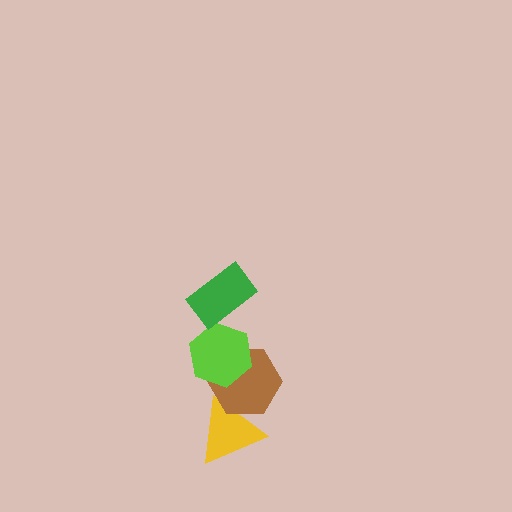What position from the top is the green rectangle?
The green rectangle is 1st from the top.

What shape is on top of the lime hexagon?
The green rectangle is on top of the lime hexagon.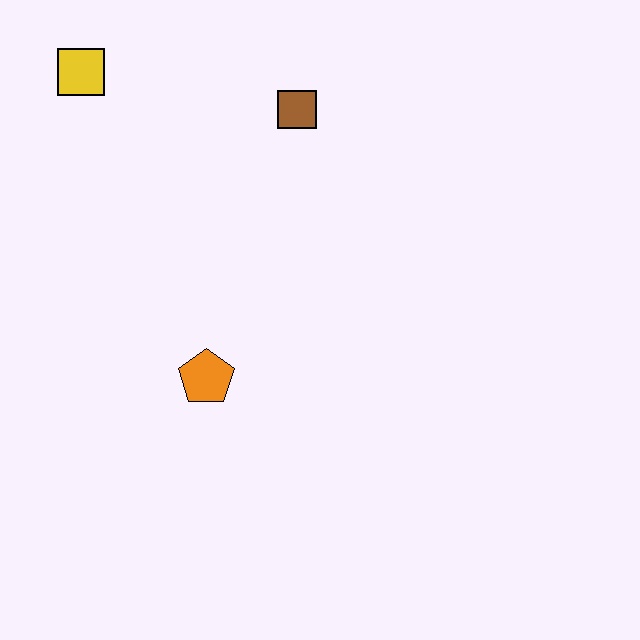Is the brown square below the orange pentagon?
No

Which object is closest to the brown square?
The yellow square is closest to the brown square.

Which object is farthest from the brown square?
The orange pentagon is farthest from the brown square.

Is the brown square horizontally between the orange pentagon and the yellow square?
No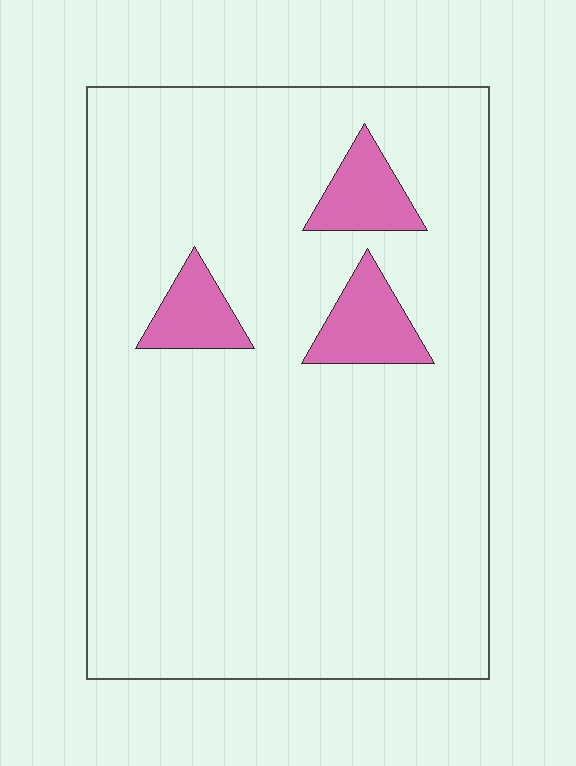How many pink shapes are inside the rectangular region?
3.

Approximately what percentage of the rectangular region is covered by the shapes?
Approximately 10%.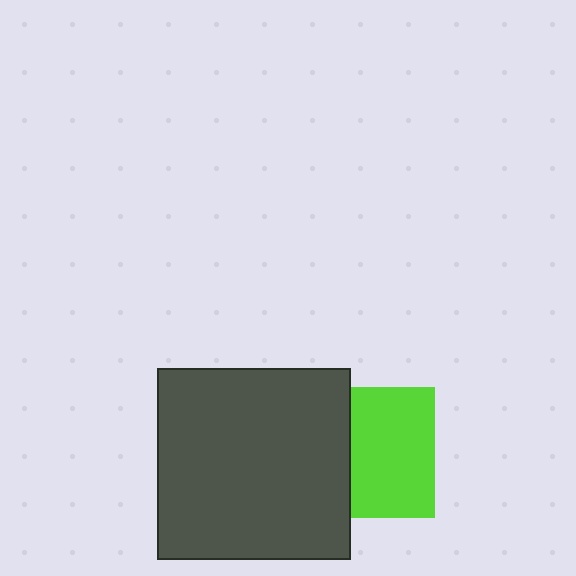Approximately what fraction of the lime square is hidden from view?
Roughly 36% of the lime square is hidden behind the dark gray rectangle.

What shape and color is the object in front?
The object in front is a dark gray rectangle.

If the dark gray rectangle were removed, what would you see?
You would see the complete lime square.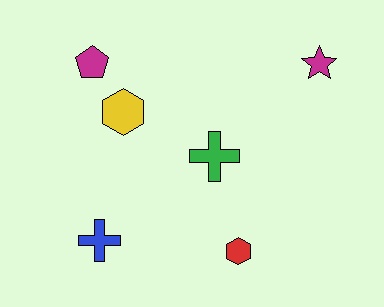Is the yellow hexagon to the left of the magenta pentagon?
No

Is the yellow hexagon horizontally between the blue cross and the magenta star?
Yes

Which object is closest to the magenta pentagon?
The yellow hexagon is closest to the magenta pentagon.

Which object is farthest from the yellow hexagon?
The magenta star is farthest from the yellow hexagon.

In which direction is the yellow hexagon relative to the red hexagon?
The yellow hexagon is above the red hexagon.